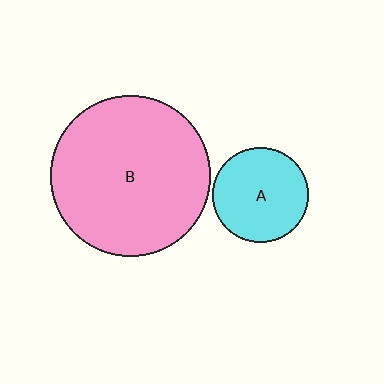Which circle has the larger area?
Circle B (pink).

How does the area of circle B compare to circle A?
Approximately 2.8 times.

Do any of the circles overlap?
No, none of the circles overlap.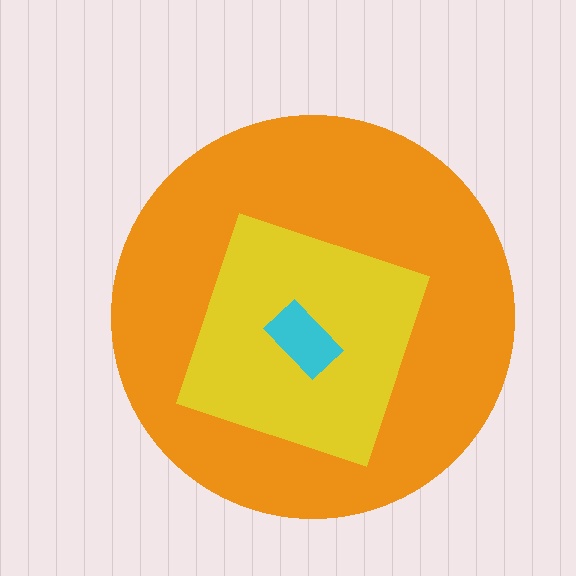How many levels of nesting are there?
3.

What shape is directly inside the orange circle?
The yellow diamond.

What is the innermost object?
The cyan rectangle.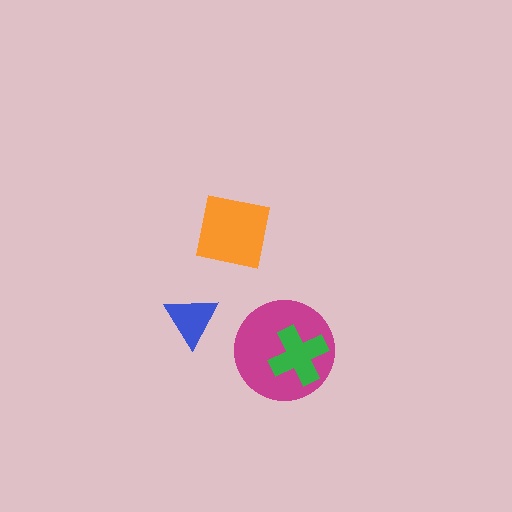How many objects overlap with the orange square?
0 objects overlap with the orange square.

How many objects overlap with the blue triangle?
0 objects overlap with the blue triangle.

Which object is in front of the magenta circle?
The green cross is in front of the magenta circle.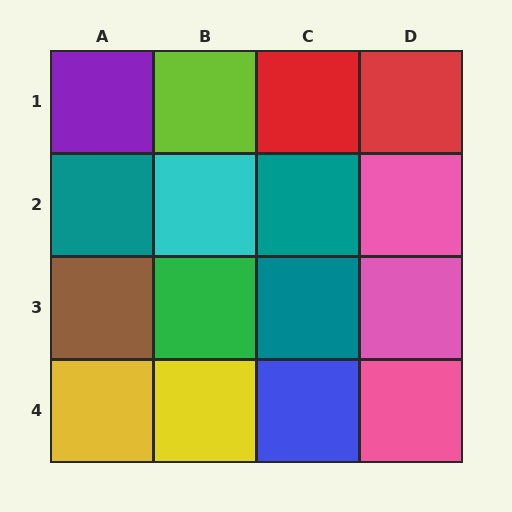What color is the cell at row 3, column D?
Pink.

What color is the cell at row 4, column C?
Blue.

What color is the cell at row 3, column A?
Brown.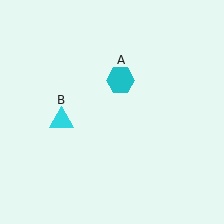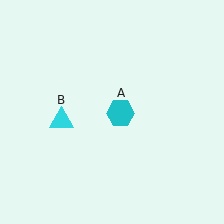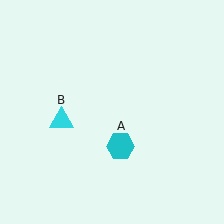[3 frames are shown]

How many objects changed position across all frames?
1 object changed position: cyan hexagon (object A).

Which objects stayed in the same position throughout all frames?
Cyan triangle (object B) remained stationary.